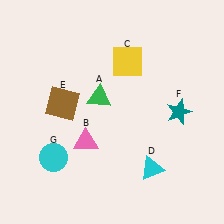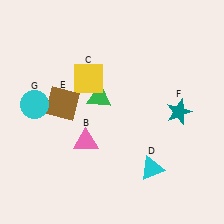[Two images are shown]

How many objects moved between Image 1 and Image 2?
2 objects moved between the two images.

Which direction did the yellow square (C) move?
The yellow square (C) moved left.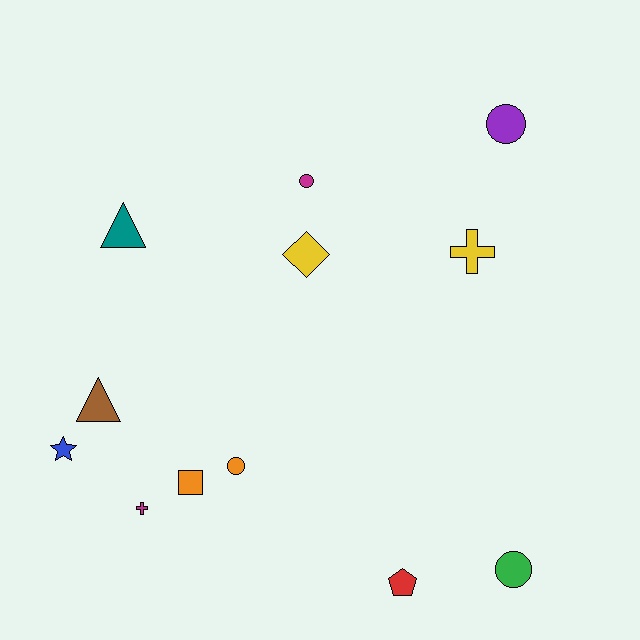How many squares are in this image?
There is 1 square.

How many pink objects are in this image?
There are no pink objects.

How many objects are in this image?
There are 12 objects.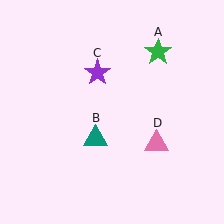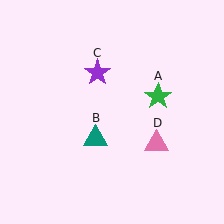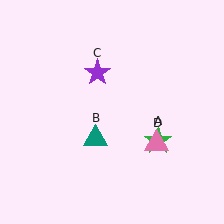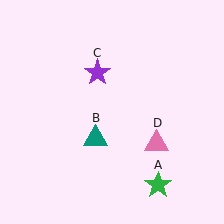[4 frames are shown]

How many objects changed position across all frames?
1 object changed position: green star (object A).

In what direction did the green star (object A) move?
The green star (object A) moved down.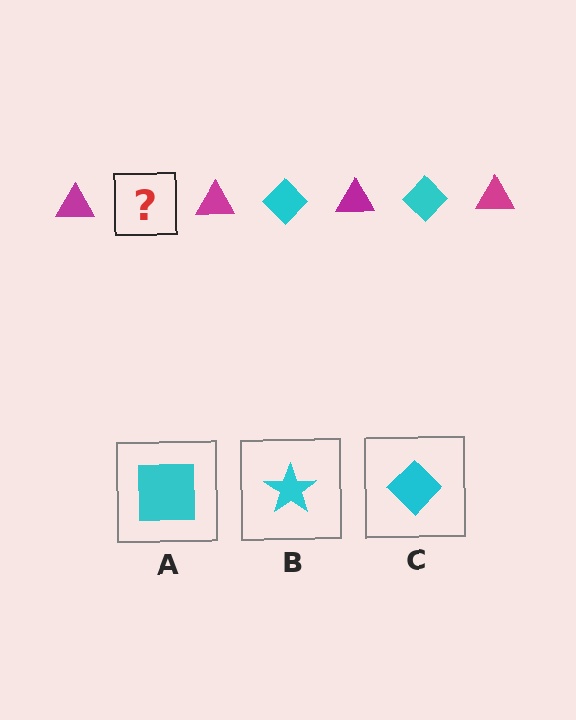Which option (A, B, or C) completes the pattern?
C.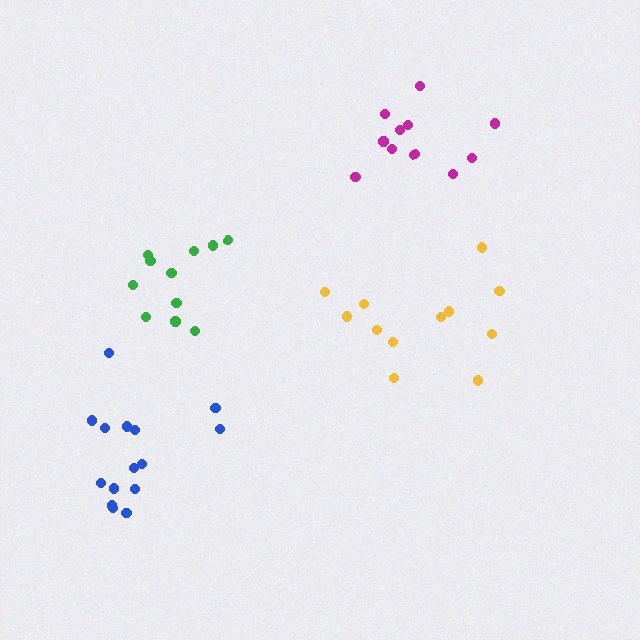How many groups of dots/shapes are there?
There are 4 groups.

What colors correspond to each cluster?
The clusters are colored: green, blue, yellow, magenta.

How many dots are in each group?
Group 1: 11 dots, Group 2: 15 dots, Group 3: 12 dots, Group 4: 11 dots (49 total).